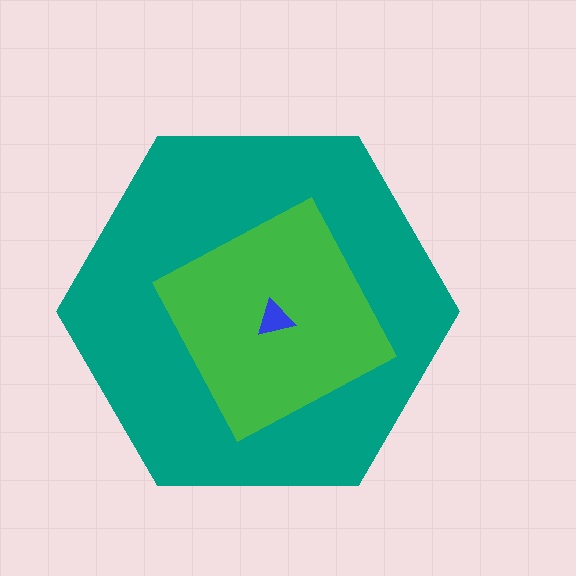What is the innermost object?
The blue triangle.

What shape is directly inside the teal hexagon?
The green square.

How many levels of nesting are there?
3.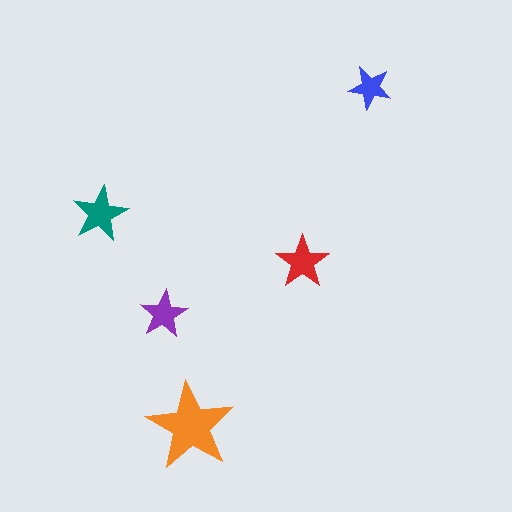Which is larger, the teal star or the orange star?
The orange one.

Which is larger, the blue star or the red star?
The red one.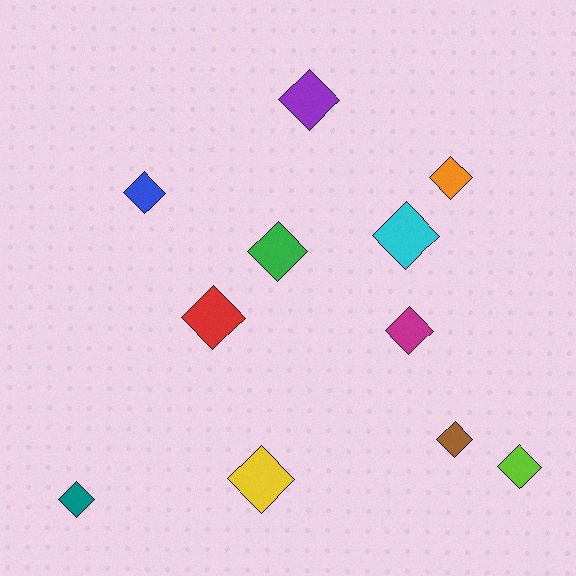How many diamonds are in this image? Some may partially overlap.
There are 11 diamonds.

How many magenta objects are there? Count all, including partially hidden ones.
There is 1 magenta object.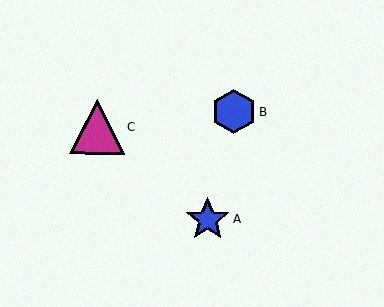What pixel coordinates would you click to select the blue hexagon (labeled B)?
Click at (234, 112) to select the blue hexagon B.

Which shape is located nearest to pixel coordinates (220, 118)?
The blue hexagon (labeled B) at (234, 112) is nearest to that location.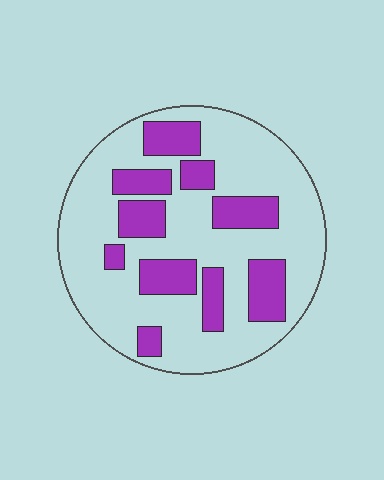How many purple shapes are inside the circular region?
10.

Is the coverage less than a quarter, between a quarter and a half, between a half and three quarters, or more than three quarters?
Between a quarter and a half.